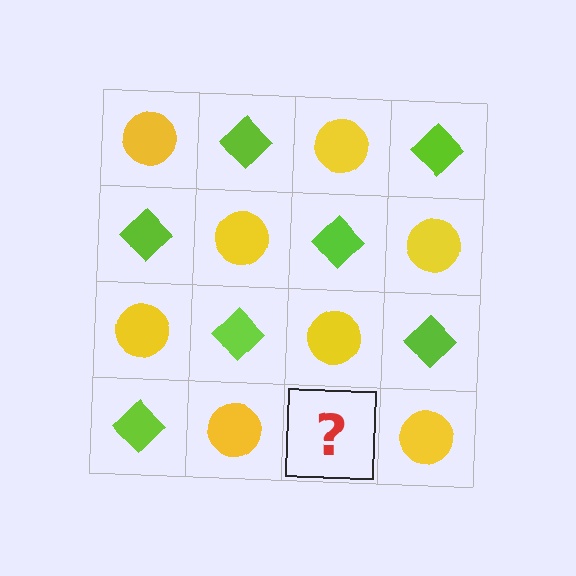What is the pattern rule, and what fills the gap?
The rule is that it alternates yellow circle and lime diamond in a checkerboard pattern. The gap should be filled with a lime diamond.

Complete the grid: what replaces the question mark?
The question mark should be replaced with a lime diamond.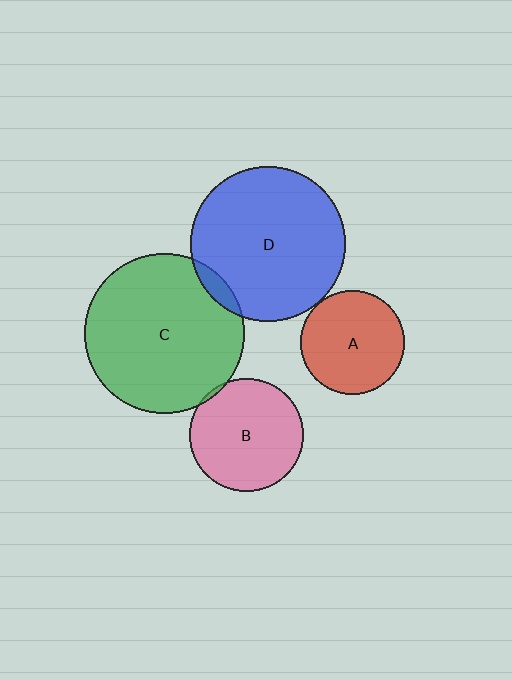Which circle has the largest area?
Circle C (green).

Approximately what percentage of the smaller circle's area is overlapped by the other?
Approximately 5%.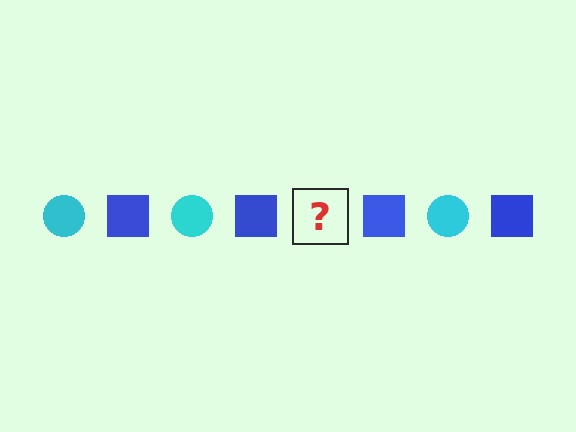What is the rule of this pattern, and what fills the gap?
The rule is that the pattern alternates between cyan circle and blue square. The gap should be filled with a cyan circle.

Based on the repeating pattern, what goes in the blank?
The blank should be a cyan circle.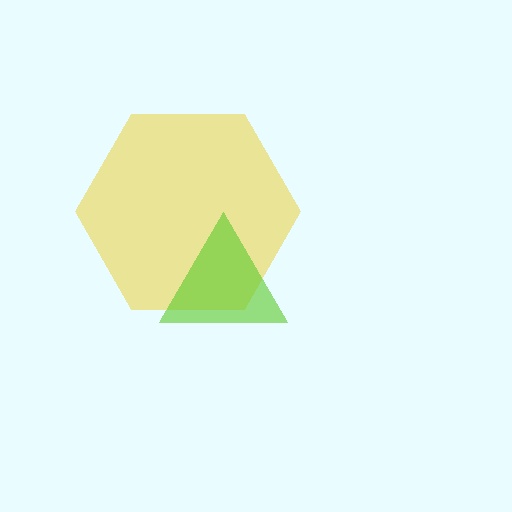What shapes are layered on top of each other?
The layered shapes are: a yellow hexagon, a lime triangle.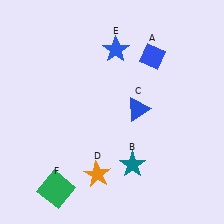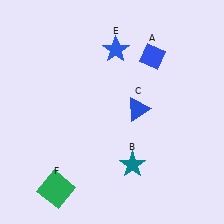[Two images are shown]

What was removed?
The orange star (D) was removed in Image 2.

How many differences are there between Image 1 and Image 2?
There is 1 difference between the two images.